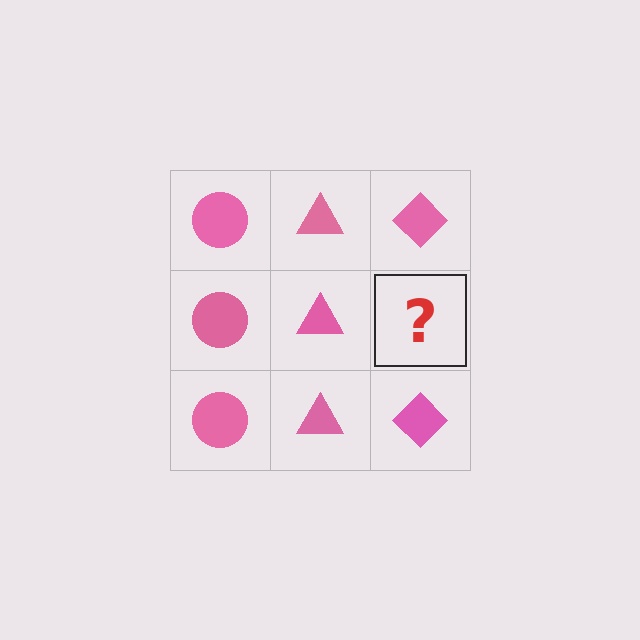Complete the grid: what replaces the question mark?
The question mark should be replaced with a pink diamond.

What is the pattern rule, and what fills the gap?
The rule is that each column has a consistent shape. The gap should be filled with a pink diamond.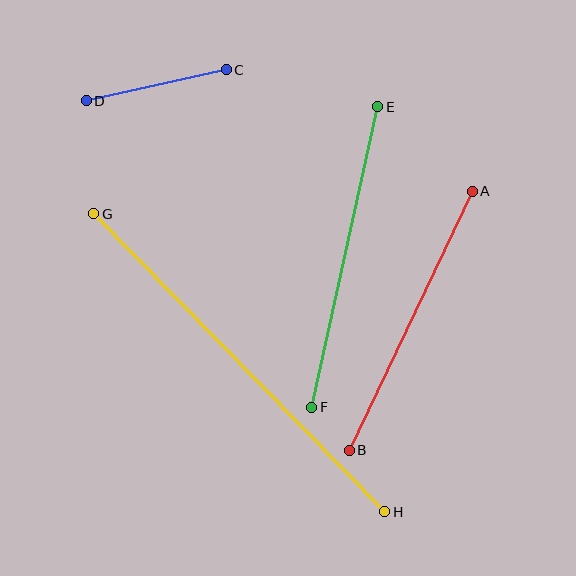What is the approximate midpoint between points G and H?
The midpoint is at approximately (239, 363) pixels.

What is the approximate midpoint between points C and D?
The midpoint is at approximately (156, 85) pixels.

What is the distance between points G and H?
The distance is approximately 417 pixels.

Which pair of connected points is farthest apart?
Points G and H are farthest apart.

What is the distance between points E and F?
The distance is approximately 308 pixels.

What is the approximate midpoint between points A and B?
The midpoint is at approximately (411, 321) pixels.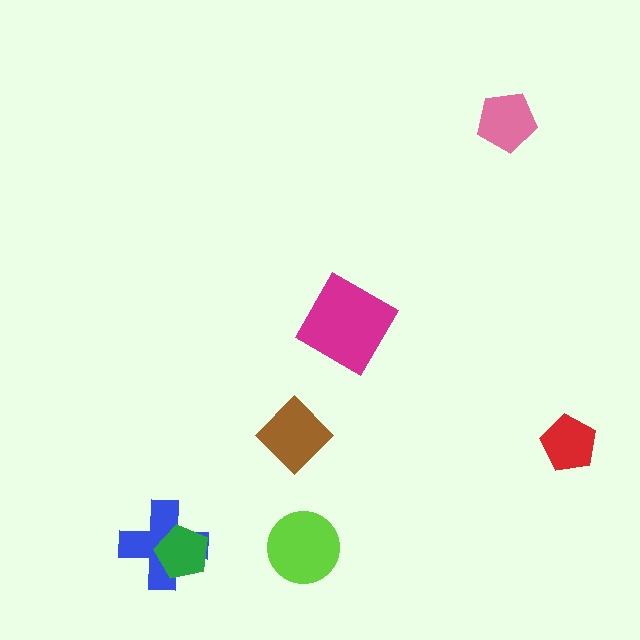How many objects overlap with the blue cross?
1 object overlaps with the blue cross.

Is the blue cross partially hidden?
Yes, it is partially covered by another shape.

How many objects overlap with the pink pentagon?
0 objects overlap with the pink pentagon.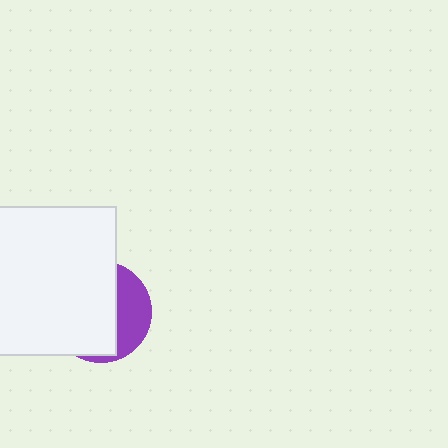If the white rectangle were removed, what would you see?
You would see the complete purple circle.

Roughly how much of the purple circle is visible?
A small part of it is visible (roughly 33%).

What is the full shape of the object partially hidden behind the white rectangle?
The partially hidden object is a purple circle.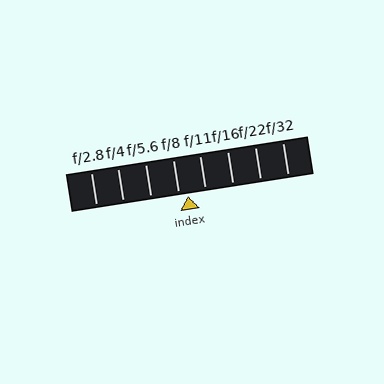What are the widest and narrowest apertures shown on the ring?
The widest aperture shown is f/2.8 and the narrowest is f/32.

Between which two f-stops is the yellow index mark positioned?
The index mark is between f/8 and f/11.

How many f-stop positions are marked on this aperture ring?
There are 8 f-stop positions marked.